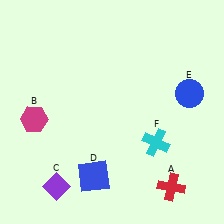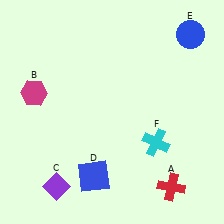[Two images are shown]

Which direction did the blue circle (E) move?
The blue circle (E) moved up.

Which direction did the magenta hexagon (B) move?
The magenta hexagon (B) moved up.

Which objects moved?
The objects that moved are: the magenta hexagon (B), the blue circle (E).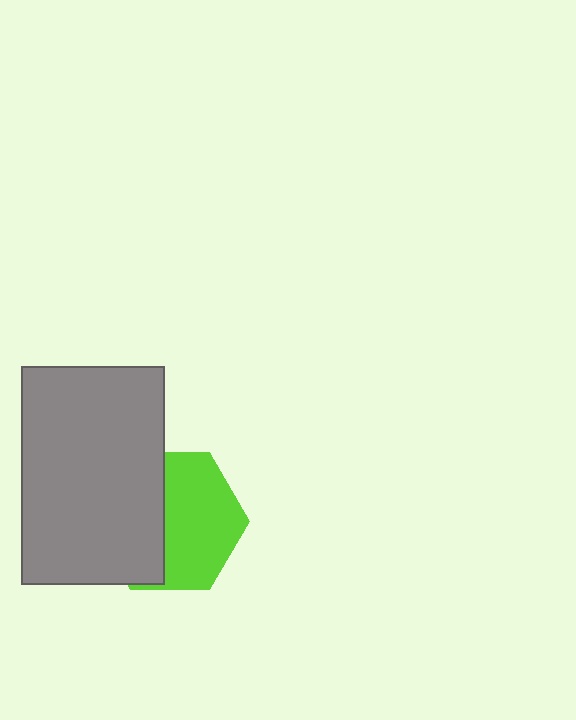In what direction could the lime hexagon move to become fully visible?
The lime hexagon could move right. That would shift it out from behind the gray rectangle entirely.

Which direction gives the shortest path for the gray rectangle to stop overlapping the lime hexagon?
Moving left gives the shortest separation.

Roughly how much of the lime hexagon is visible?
About half of it is visible (roughly 55%).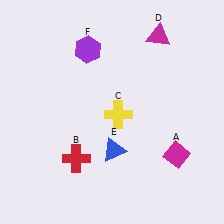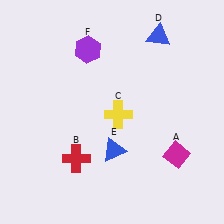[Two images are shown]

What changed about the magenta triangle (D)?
In Image 1, D is magenta. In Image 2, it changed to blue.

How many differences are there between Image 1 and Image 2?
There is 1 difference between the two images.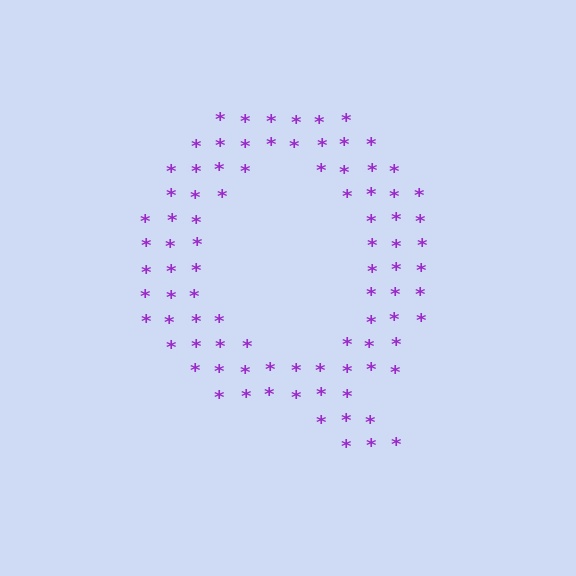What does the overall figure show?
The overall figure shows the letter Q.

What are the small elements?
The small elements are asterisks.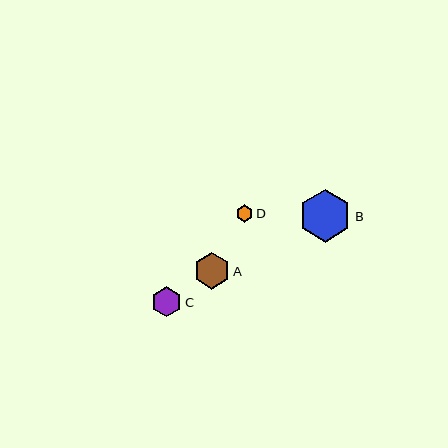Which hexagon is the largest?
Hexagon B is the largest with a size of approximately 53 pixels.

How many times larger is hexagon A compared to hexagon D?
Hexagon A is approximately 2.1 times the size of hexagon D.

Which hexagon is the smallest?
Hexagon D is the smallest with a size of approximately 17 pixels.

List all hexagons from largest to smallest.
From largest to smallest: B, A, C, D.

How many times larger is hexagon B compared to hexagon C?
Hexagon B is approximately 1.8 times the size of hexagon C.